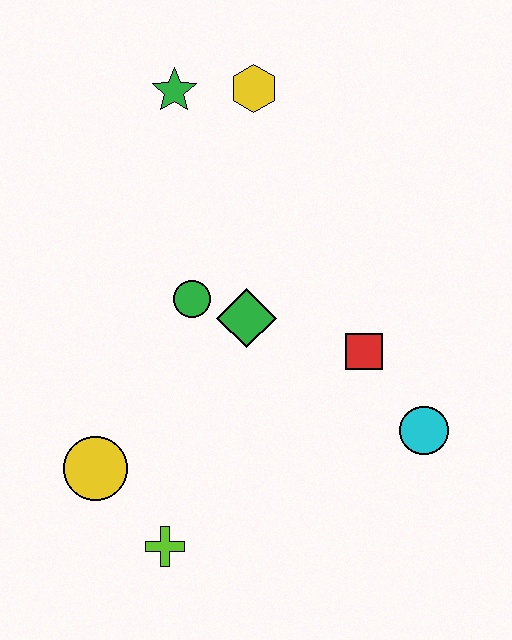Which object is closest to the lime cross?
The yellow circle is closest to the lime cross.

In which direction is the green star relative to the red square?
The green star is above the red square.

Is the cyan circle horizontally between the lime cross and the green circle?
No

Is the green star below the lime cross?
No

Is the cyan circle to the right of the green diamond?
Yes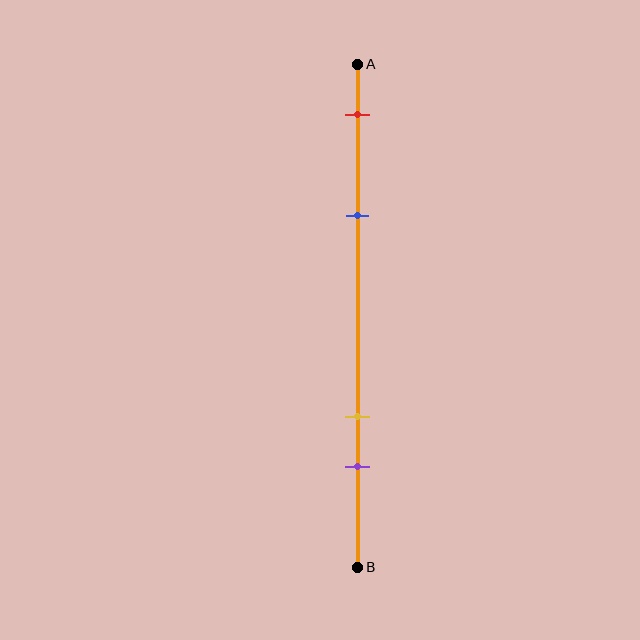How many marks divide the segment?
There are 4 marks dividing the segment.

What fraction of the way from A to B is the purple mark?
The purple mark is approximately 80% (0.8) of the way from A to B.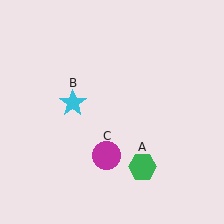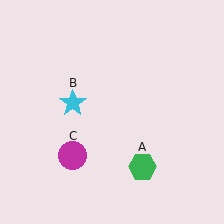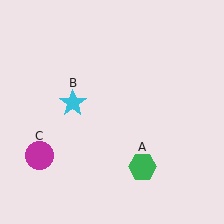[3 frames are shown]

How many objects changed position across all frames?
1 object changed position: magenta circle (object C).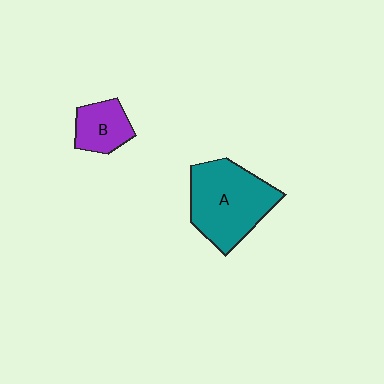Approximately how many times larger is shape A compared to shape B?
Approximately 2.3 times.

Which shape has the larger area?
Shape A (teal).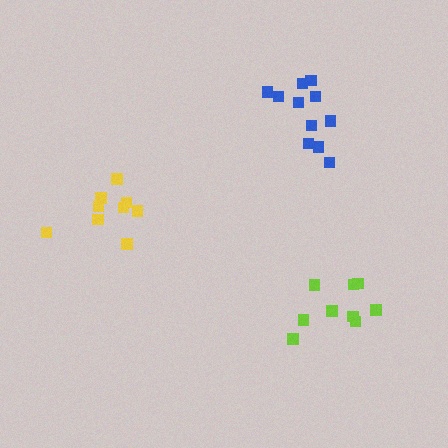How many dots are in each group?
Group 1: 11 dots, Group 2: 9 dots, Group 3: 9 dots (29 total).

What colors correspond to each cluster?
The clusters are colored: blue, lime, yellow.